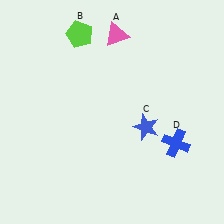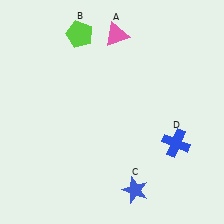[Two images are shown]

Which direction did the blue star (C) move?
The blue star (C) moved down.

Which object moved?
The blue star (C) moved down.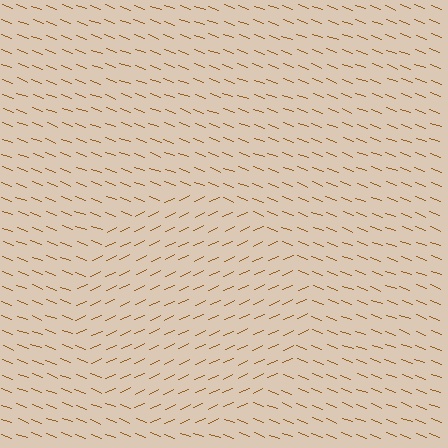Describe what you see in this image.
The image is filled with small brown line segments. A circle region in the image has lines oriented differently from the surrounding lines, creating a visible texture boundary.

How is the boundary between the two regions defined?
The boundary is defined purely by a change in line orientation (approximately 45 degrees difference). All lines are the same color and thickness.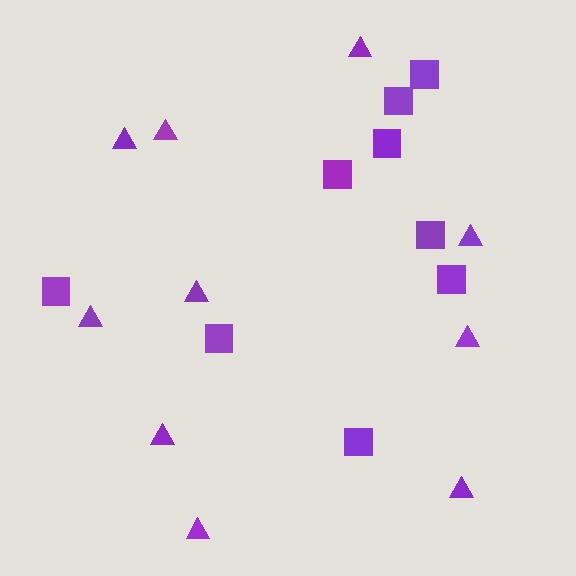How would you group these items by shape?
There are 2 groups: one group of triangles (10) and one group of squares (9).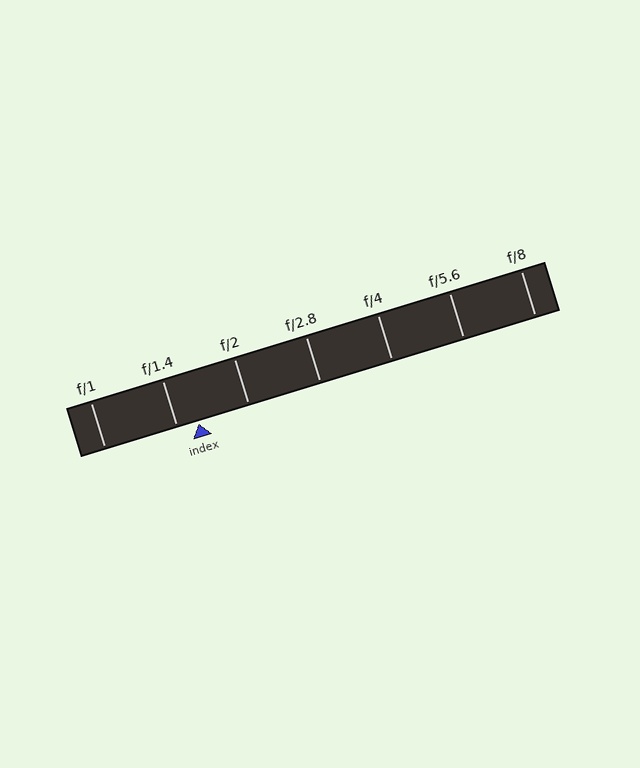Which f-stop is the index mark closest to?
The index mark is closest to f/1.4.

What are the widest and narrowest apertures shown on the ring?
The widest aperture shown is f/1 and the narrowest is f/8.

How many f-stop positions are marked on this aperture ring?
There are 7 f-stop positions marked.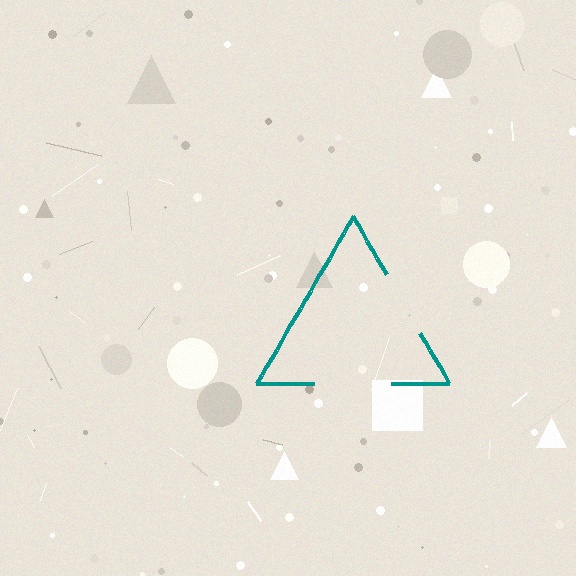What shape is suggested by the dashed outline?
The dashed outline suggests a triangle.